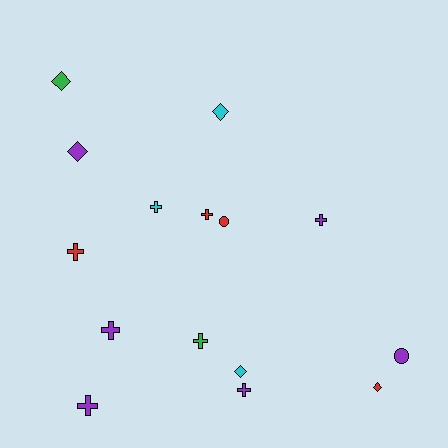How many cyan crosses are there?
There is 1 cyan cross.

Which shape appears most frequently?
Cross, with 8 objects.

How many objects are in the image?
There are 15 objects.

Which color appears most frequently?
Purple, with 6 objects.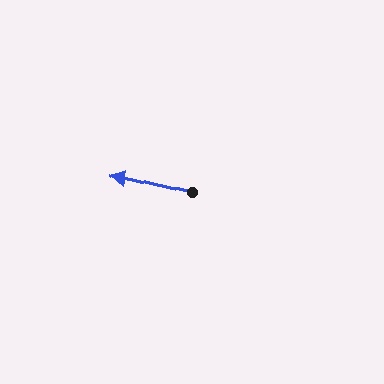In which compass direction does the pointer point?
West.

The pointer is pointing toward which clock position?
Roughly 9 o'clock.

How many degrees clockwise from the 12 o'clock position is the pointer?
Approximately 283 degrees.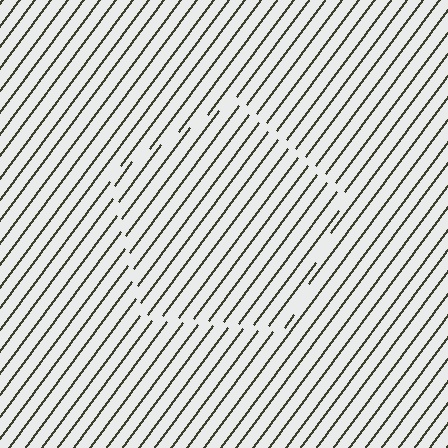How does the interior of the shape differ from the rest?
The interior of the shape contains the same grating, shifted by half a period — the contour is defined by the phase discontinuity where line-ends from the inner and outer gratings abut.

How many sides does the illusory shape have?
5 sides — the line-ends trace a pentagon.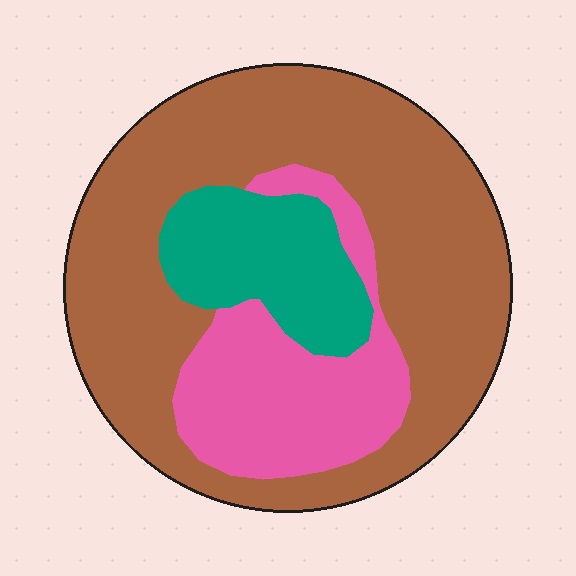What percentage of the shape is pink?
Pink covers 22% of the shape.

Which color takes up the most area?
Brown, at roughly 65%.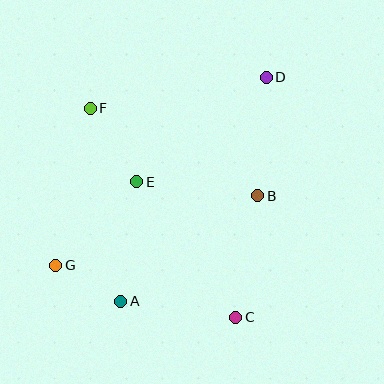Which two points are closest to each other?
Points A and G are closest to each other.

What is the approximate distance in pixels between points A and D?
The distance between A and D is approximately 267 pixels.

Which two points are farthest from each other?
Points D and G are farthest from each other.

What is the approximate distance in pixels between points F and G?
The distance between F and G is approximately 161 pixels.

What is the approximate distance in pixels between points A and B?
The distance between A and B is approximately 173 pixels.